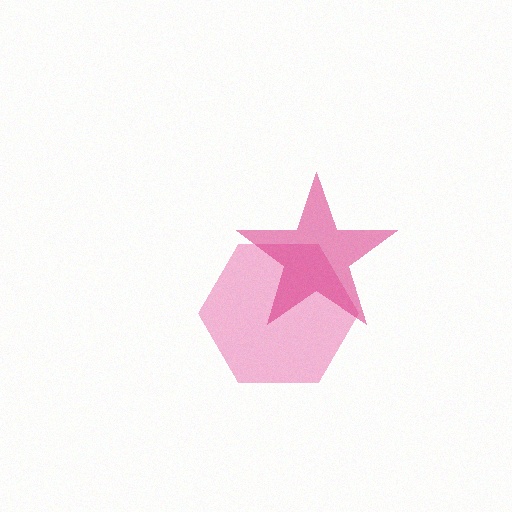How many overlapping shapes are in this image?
There are 2 overlapping shapes in the image.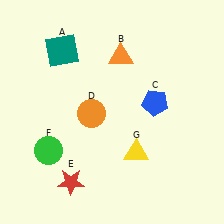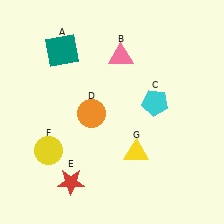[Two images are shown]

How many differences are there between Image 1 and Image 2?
There are 3 differences between the two images.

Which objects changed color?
B changed from orange to pink. C changed from blue to cyan. F changed from green to yellow.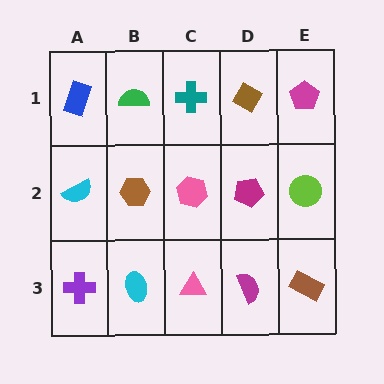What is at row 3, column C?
A pink triangle.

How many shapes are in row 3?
5 shapes.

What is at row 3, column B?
A cyan ellipse.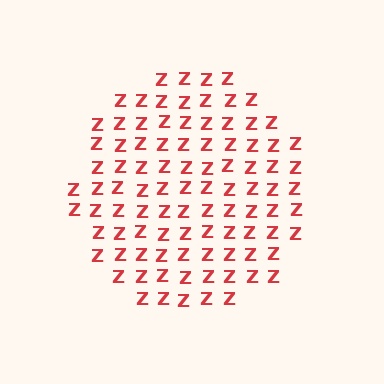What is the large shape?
The large shape is a circle.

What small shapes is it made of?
It is made of small letter Z's.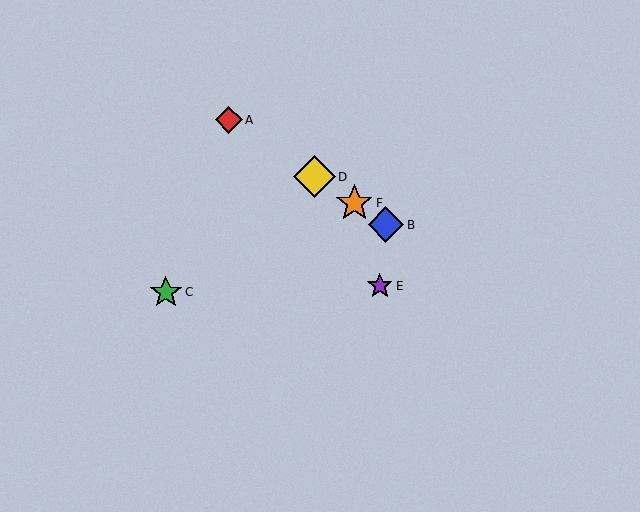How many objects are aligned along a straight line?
4 objects (A, B, D, F) are aligned along a straight line.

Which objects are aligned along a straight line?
Objects A, B, D, F are aligned along a straight line.